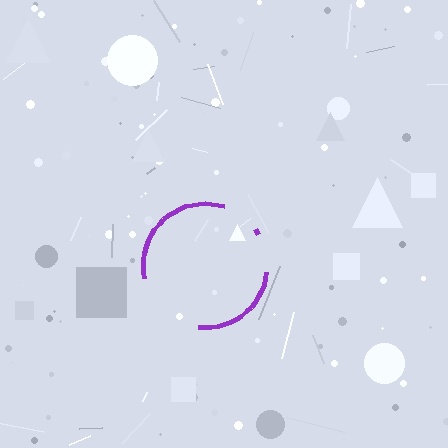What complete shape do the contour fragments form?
The contour fragments form a circle.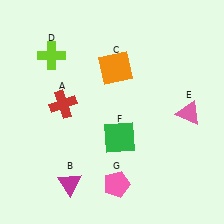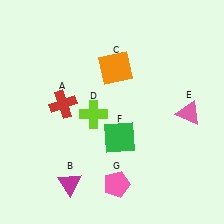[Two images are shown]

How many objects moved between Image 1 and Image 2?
1 object moved between the two images.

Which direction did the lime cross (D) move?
The lime cross (D) moved down.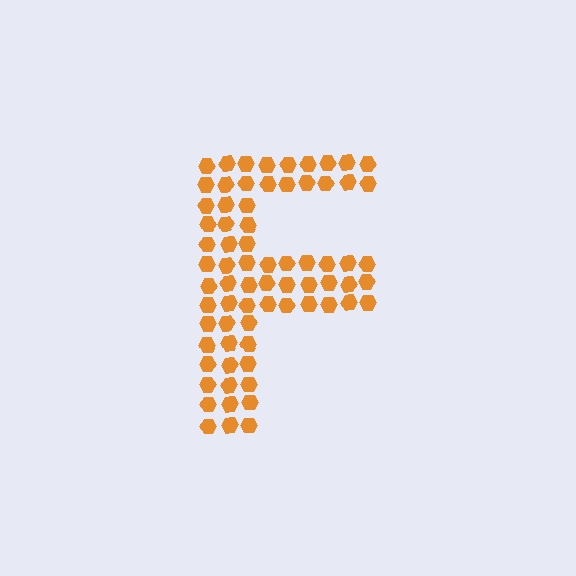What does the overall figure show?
The overall figure shows the letter F.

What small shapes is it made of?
It is made of small hexagons.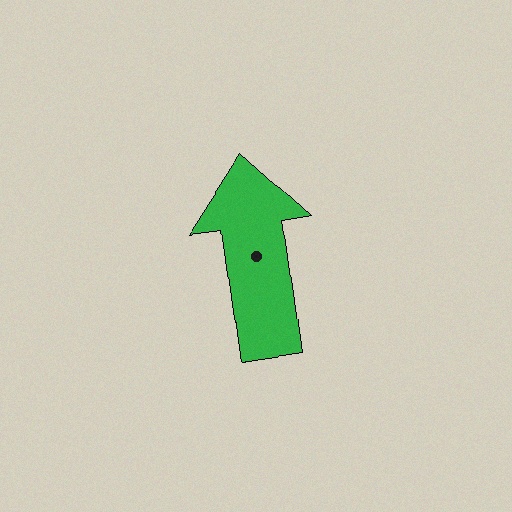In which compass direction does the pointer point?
North.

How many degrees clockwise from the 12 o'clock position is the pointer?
Approximately 352 degrees.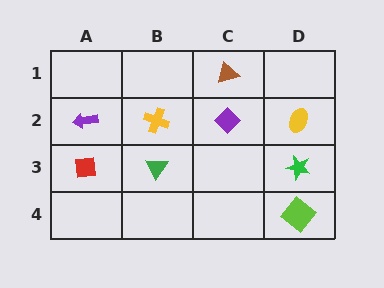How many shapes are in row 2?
4 shapes.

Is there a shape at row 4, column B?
No, that cell is empty.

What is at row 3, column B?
A green triangle.